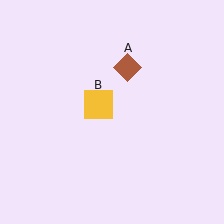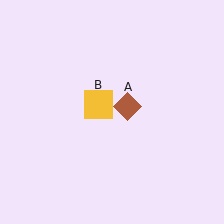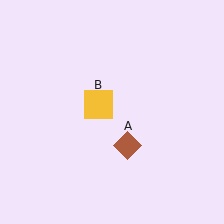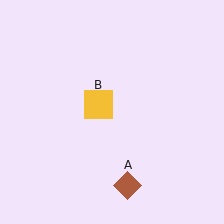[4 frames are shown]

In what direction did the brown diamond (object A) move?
The brown diamond (object A) moved down.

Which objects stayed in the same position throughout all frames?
Yellow square (object B) remained stationary.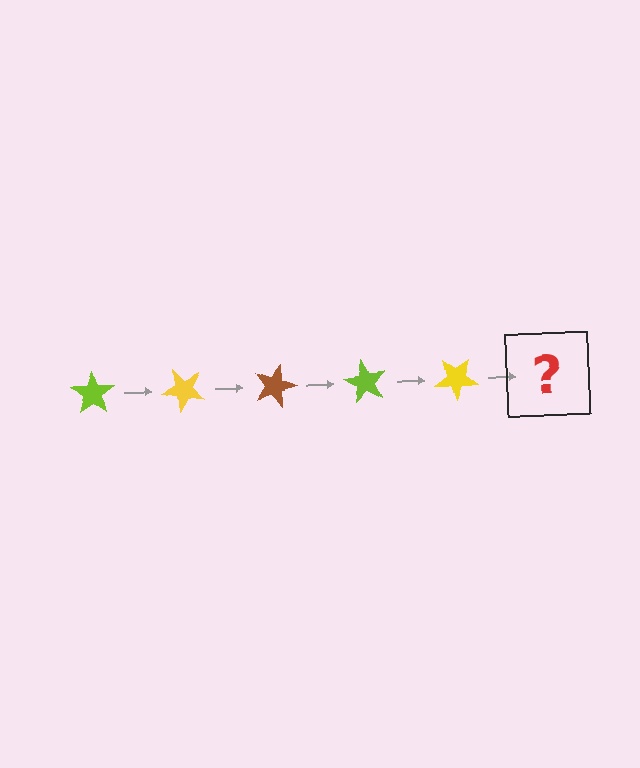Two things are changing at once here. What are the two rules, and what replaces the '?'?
The two rules are that it rotates 45 degrees each step and the color cycles through lime, yellow, and brown. The '?' should be a brown star, rotated 225 degrees from the start.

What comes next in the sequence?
The next element should be a brown star, rotated 225 degrees from the start.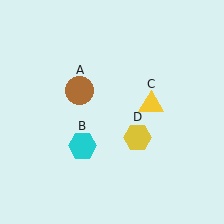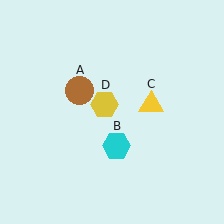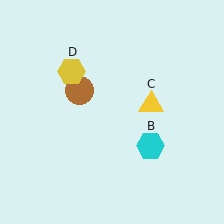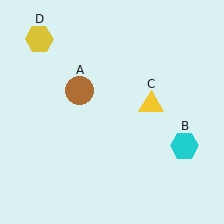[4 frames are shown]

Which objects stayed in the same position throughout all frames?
Brown circle (object A) and yellow triangle (object C) remained stationary.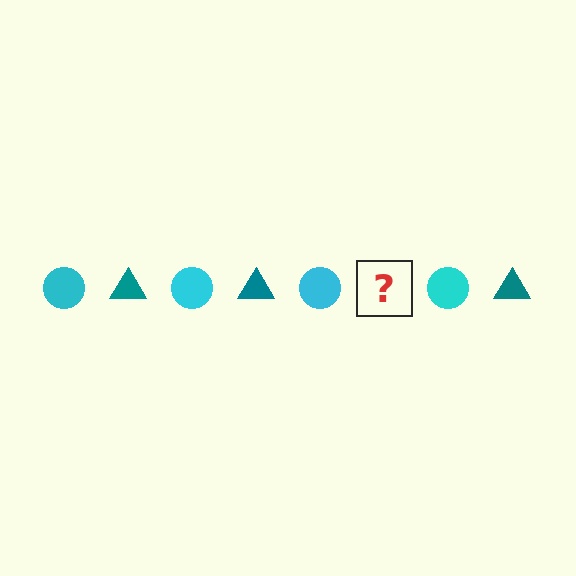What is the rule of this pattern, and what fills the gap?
The rule is that the pattern alternates between cyan circle and teal triangle. The gap should be filled with a teal triangle.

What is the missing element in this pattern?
The missing element is a teal triangle.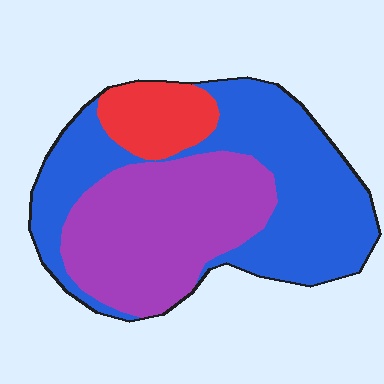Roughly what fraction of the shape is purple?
Purple covers about 40% of the shape.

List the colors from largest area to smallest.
From largest to smallest: blue, purple, red.